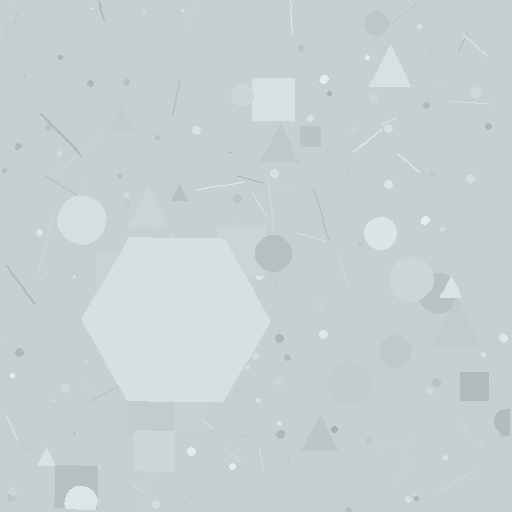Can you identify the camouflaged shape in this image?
The camouflaged shape is a hexagon.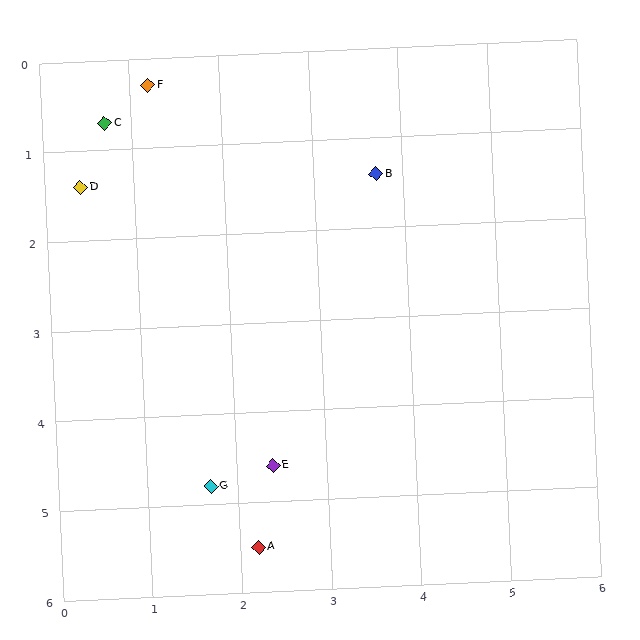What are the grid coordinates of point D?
Point D is at approximately (0.4, 1.4).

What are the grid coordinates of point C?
Point C is at approximately (0.7, 0.7).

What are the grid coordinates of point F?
Point F is at approximately (1.2, 0.3).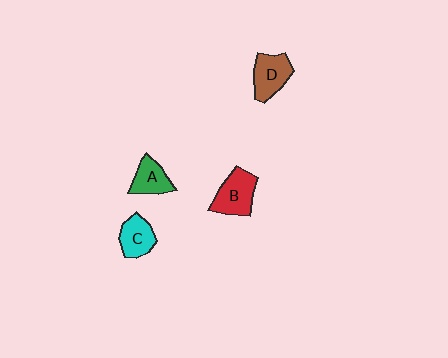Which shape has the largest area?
Shape B (red).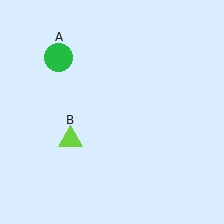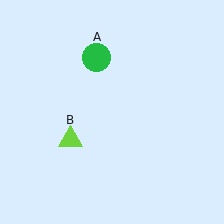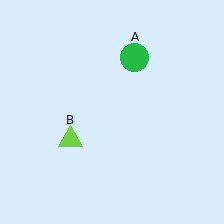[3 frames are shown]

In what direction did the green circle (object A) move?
The green circle (object A) moved right.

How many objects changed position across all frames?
1 object changed position: green circle (object A).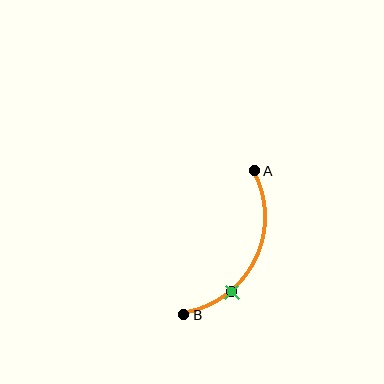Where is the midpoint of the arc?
The arc midpoint is the point on the curve farthest from the straight line joining A and B. It sits to the right of that line.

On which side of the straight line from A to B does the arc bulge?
The arc bulges to the right of the straight line connecting A and B.